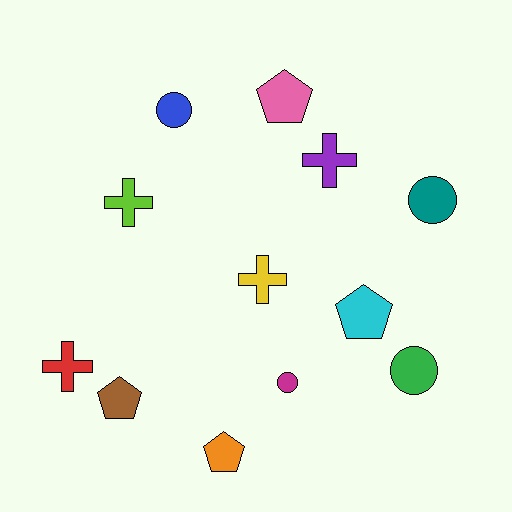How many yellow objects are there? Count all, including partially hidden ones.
There is 1 yellow object.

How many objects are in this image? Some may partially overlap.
There are 12 objects.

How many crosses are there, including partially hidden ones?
There are 4 crosses.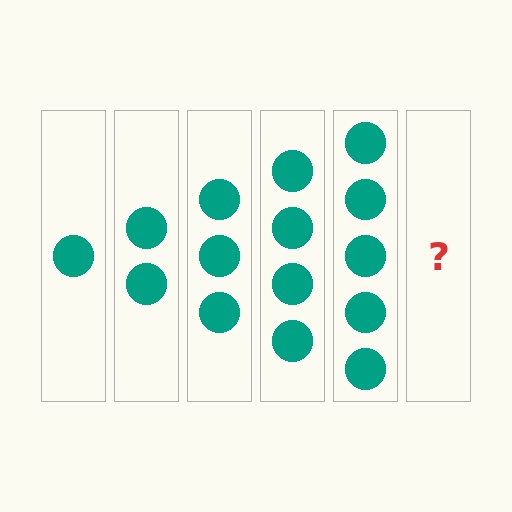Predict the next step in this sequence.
The next step is 6 circles.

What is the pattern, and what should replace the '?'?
The pattern is that each step adds one more circle. The '?' should be 6 circles.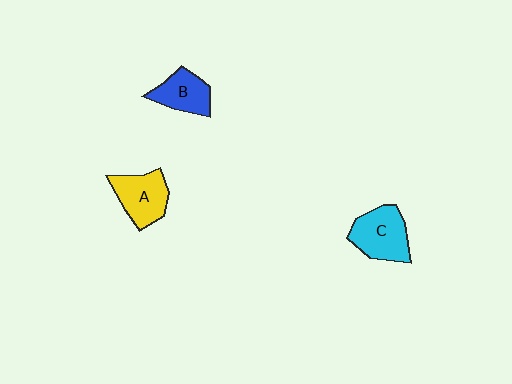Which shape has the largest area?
Shape C (cyan).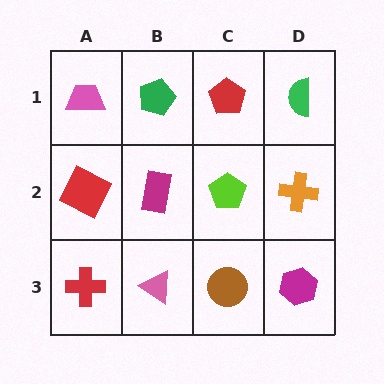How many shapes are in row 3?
4 shapes.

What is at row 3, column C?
A brown circle.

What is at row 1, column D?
A green semicircle.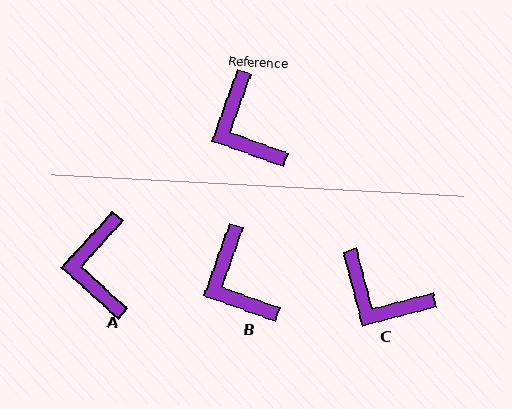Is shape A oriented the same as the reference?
No, it is off by about 23 degrees.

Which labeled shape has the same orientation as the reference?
B.